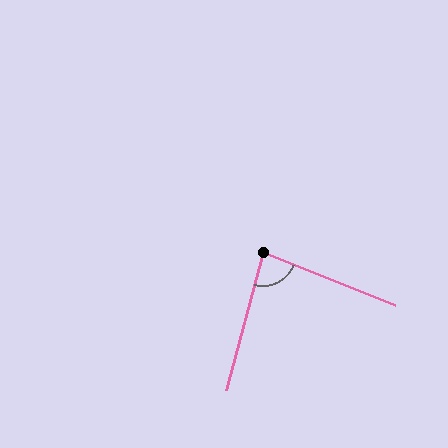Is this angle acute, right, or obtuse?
It is acute.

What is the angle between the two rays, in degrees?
Approximately 83 degrees.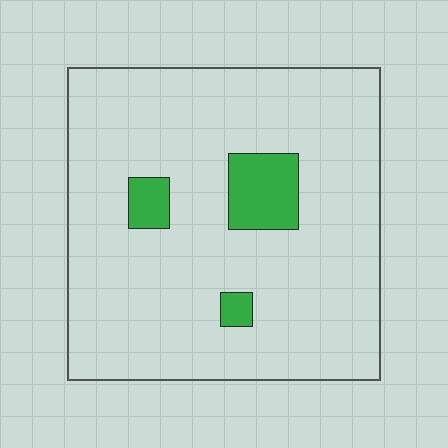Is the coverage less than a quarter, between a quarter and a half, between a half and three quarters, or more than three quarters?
Less than a quarter.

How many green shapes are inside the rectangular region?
3.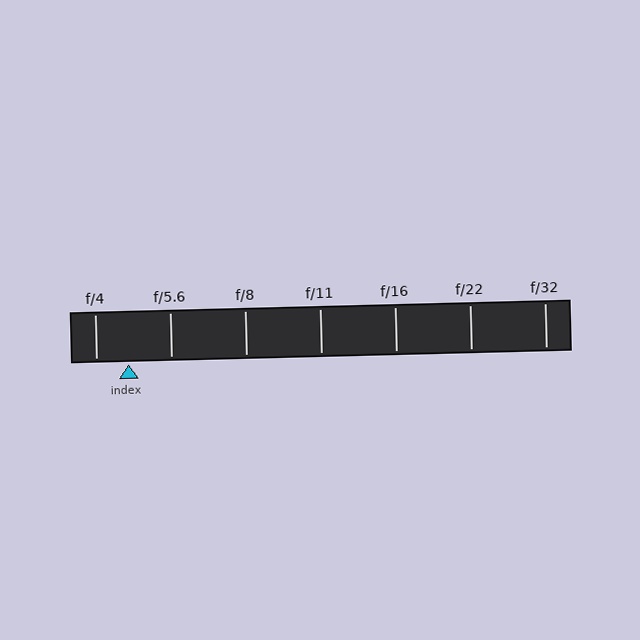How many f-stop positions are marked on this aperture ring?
There are 7 f-stop positions marked.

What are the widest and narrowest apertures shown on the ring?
The widest aperture shown is f/4 and the narrowest is f/32.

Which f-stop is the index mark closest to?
The index mark is closest to f/4.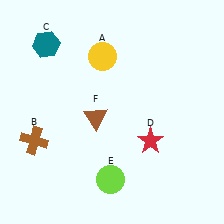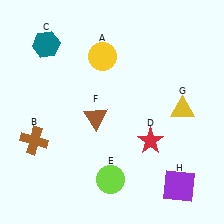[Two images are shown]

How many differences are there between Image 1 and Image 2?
There are 2 differences between the two images.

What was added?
A yellow triangle (G), a purple square (H) were added in Image 2.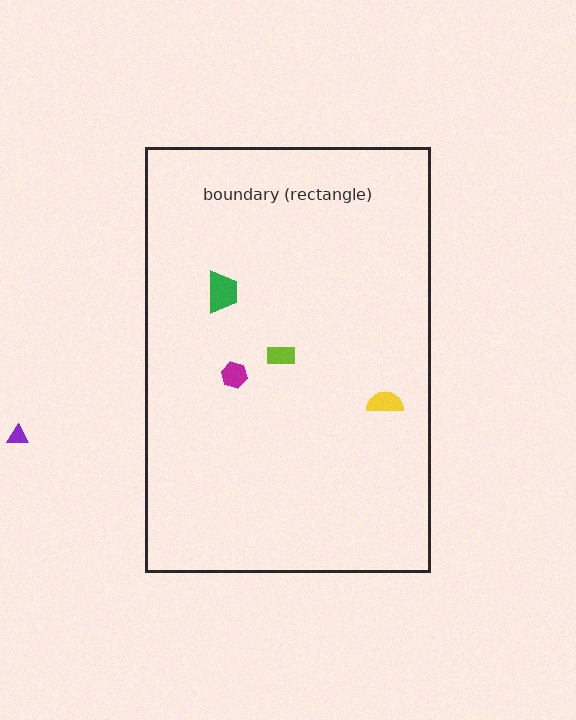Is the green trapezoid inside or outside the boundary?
Inside.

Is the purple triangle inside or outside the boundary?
Outside.